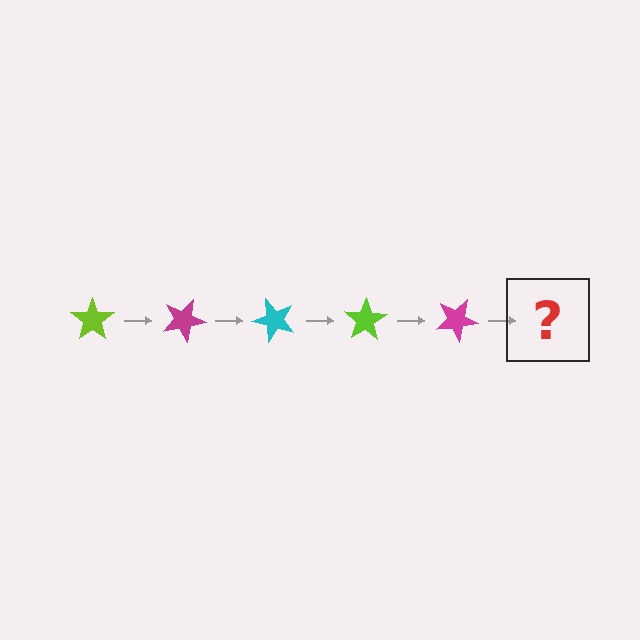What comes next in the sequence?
The next element should be a cyan star, rotated 125 degrees from the start.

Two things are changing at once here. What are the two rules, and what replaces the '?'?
The two rules are that it rotates 25 degrees each step and the color cycles through lime, magenta, and cyan. The '?' should be a cyan star, rotated 125 degrees from the start.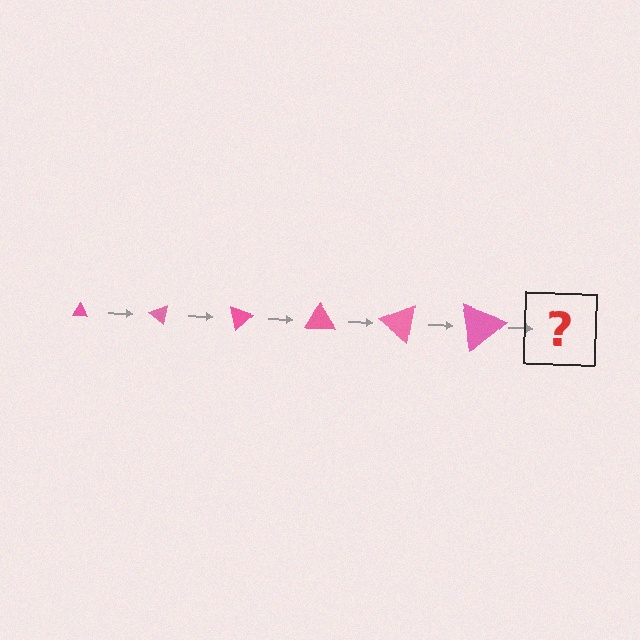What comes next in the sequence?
The next element should be a triangle, larger than the previous one and rotated 240 degrees from the start.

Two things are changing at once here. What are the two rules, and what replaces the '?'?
The two rules are that the triangle grows larger each step and it rotates 40 degrees each step. The '?' should be a triangle, larger than the previous one and rotated 240 degrees from the start.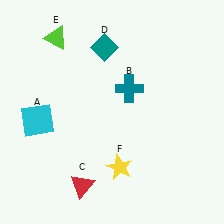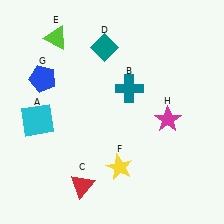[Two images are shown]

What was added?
A blue pentagon (G), a magenta star (H) were added in Image 2.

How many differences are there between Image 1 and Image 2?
There are 2 differences between the two images.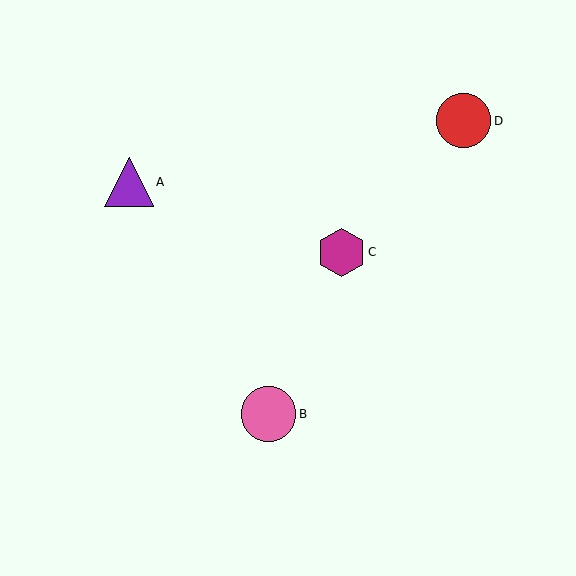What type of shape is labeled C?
Shape C is a magenta hexagon.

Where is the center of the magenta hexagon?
The center of the magenta hexagon is at (341, 252).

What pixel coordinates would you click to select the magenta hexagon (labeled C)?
Click at (341, 252) to select the magenta hexagon C.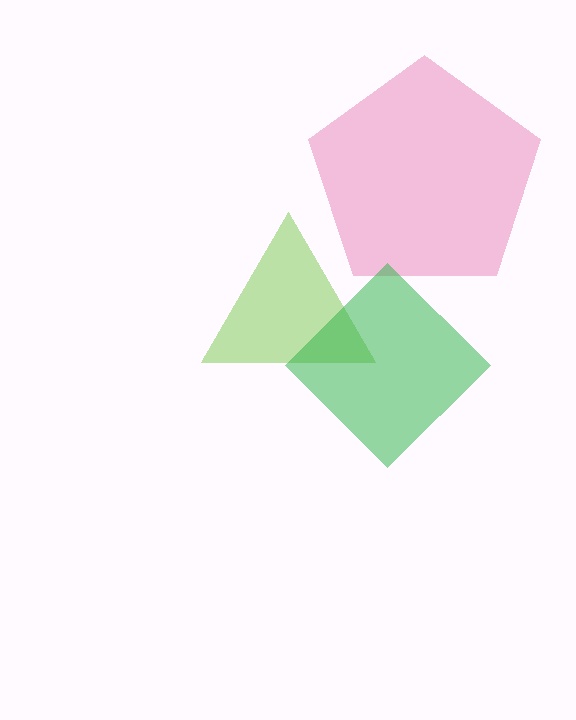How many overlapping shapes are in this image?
There are 3 overlapping shapes in the image.